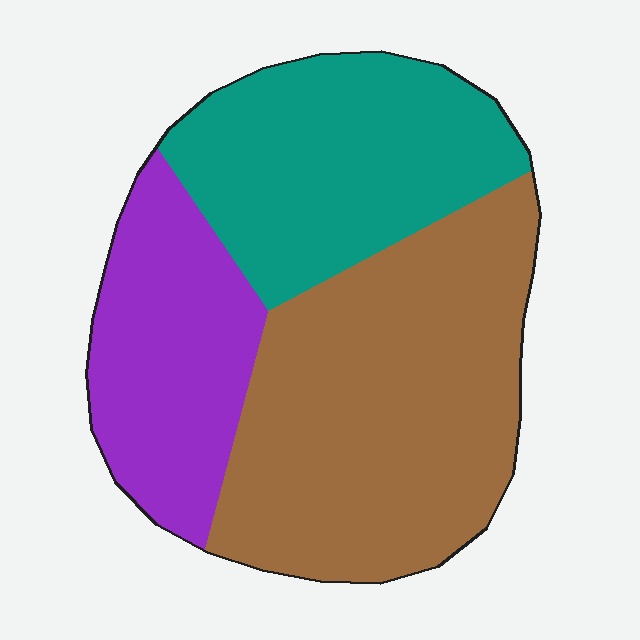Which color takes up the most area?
Brown, at roughly 45%.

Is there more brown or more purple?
Brown.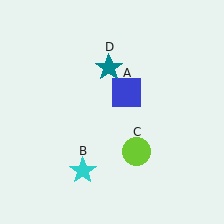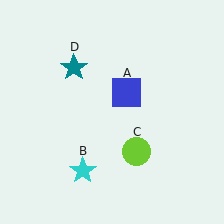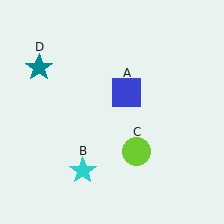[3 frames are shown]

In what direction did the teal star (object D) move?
The teal star (object D) moved left.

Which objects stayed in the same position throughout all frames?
Blue square (object A) and cyan star (object B) and lime circle (object C) remained stationary.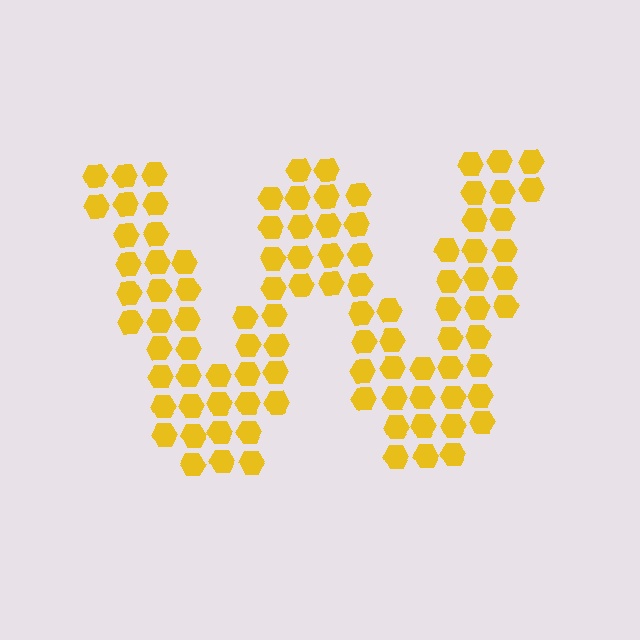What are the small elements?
The small elements are hexagons.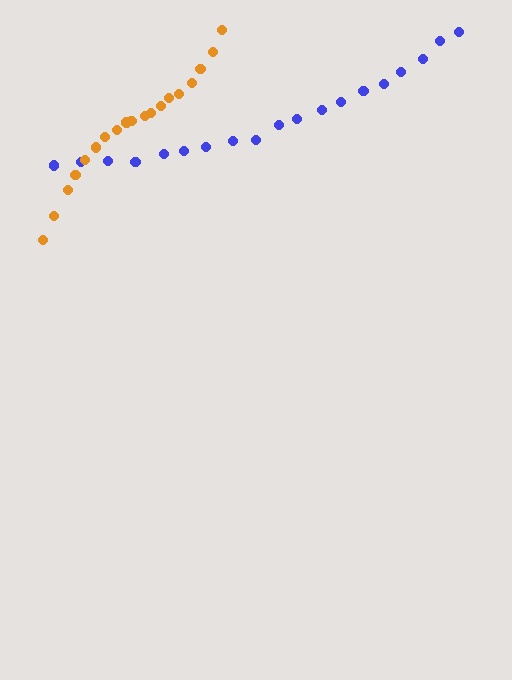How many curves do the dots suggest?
There are 2 distinct paths.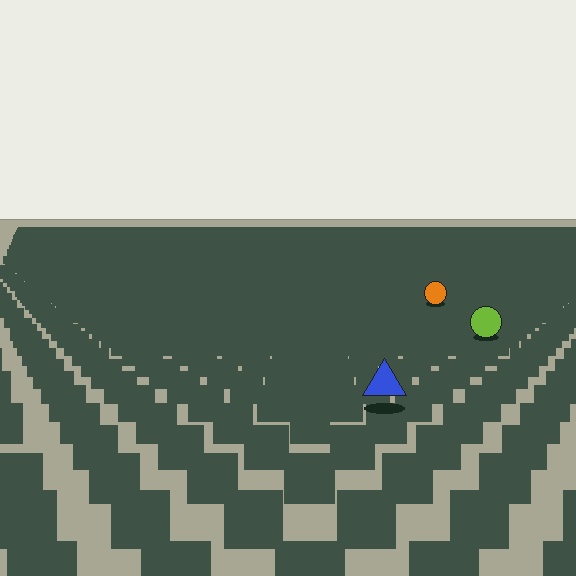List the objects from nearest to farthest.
From nearest to farthest: the blue triangle, the lime circle, the orange circle.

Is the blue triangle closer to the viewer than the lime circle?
Yes. The blue triangle is closer — you can tell from the texture gradient: the ground texture is coarser near it.